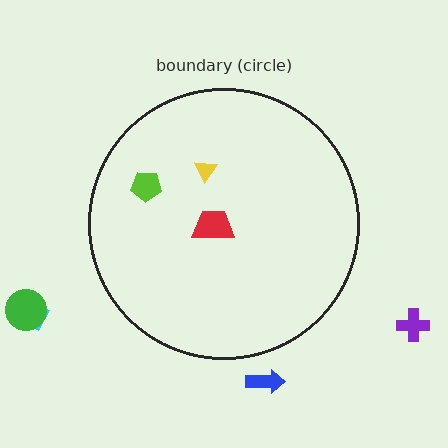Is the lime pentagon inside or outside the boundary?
Inside.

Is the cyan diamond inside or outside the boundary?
Outside.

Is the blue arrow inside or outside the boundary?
Outside.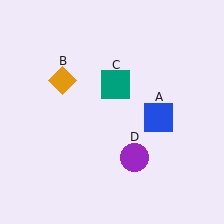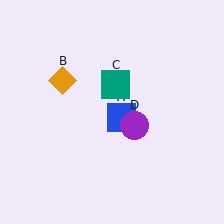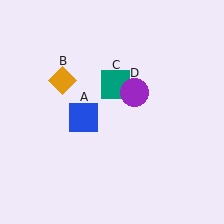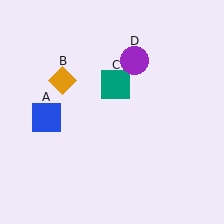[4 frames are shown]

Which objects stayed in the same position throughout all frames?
Orange diamond (object B) and teal square (object C) remained stationary.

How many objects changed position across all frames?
2 objects changed position: blue square (object A), purple circle (object D).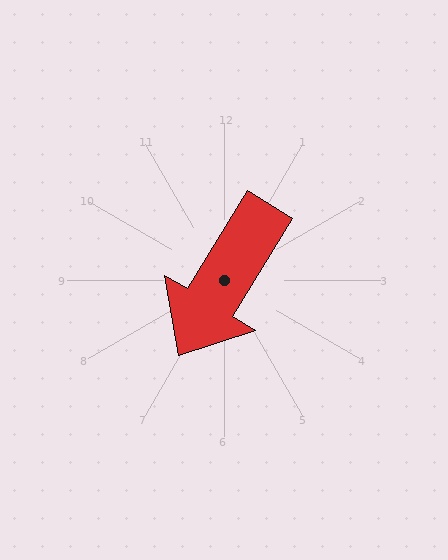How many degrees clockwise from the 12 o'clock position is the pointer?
Approximately 211 degrees.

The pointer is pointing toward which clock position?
Roughly 7 o'clock.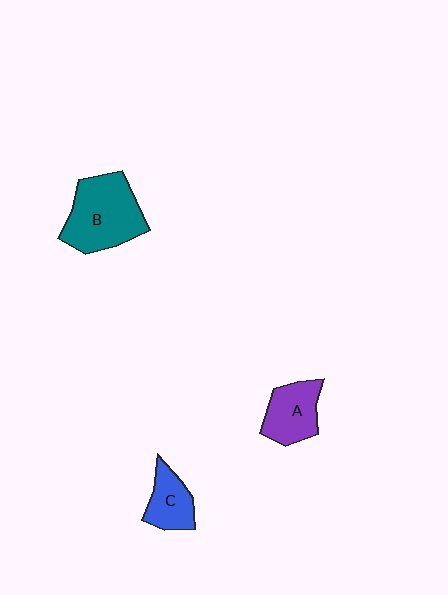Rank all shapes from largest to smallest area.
From largest to smallest: B (teal), A (purple), C (blue).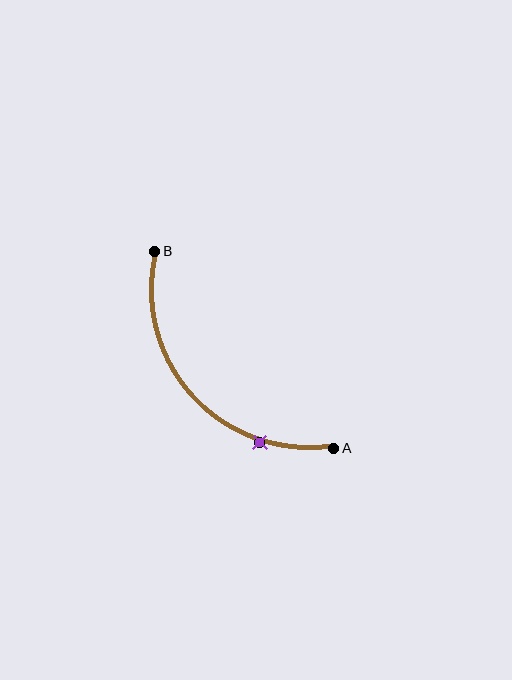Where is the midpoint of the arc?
The arc midpoint is the point on the curve farthest from the straight line joining A and B. It sits below and to the left of that line.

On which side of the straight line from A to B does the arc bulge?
The arc bulges below and to the left of the straight line connecting A and B.